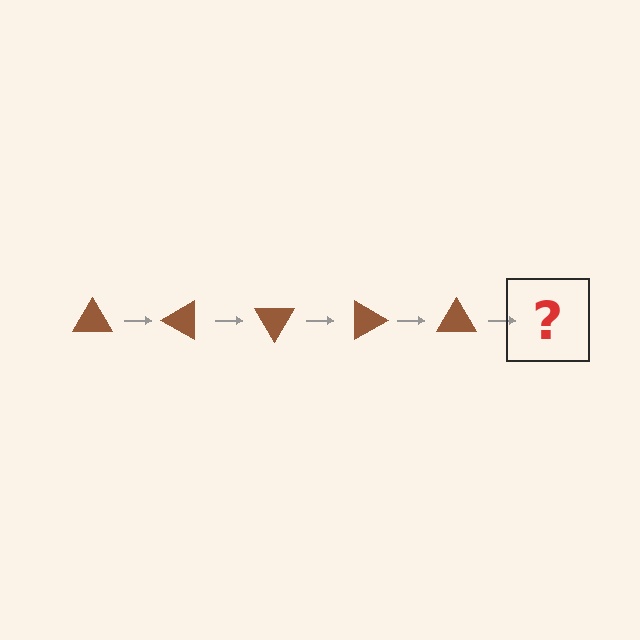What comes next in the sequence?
The next element should be a brown triangle rotated 150 degrees.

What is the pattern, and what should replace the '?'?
The pattern is that the triangle rotates 30 degrees each step. The '?' should be a brown triangle rotated 150 degrees.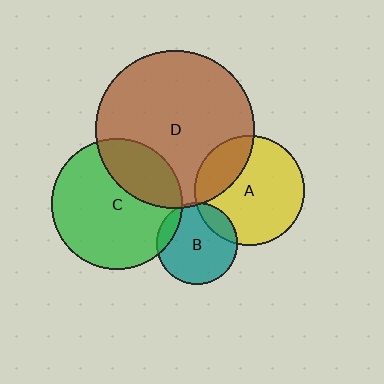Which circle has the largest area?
Circle D (brown).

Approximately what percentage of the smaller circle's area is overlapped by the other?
Approximately 5%.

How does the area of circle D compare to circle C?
Approximately 1.5 times.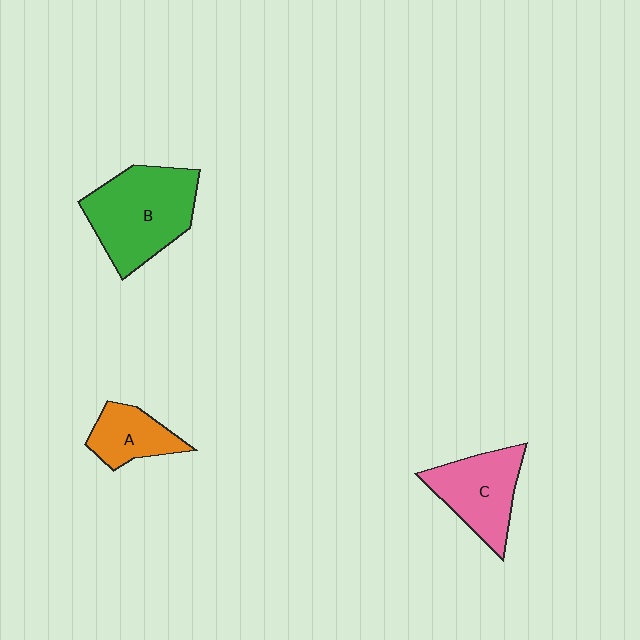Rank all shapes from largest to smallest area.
From largest to smallest: B (green), C (pink), A (orange).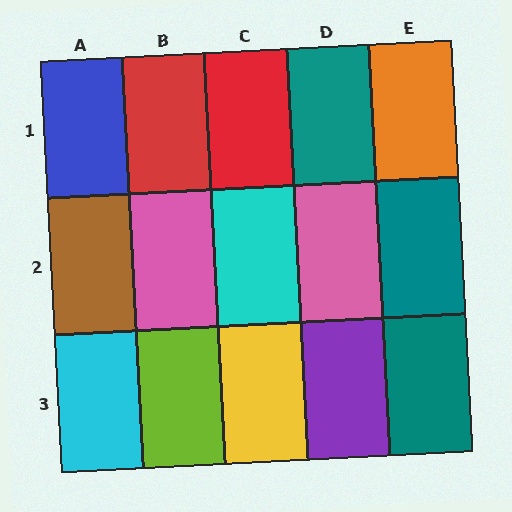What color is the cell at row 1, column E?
Orange.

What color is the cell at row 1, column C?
Red.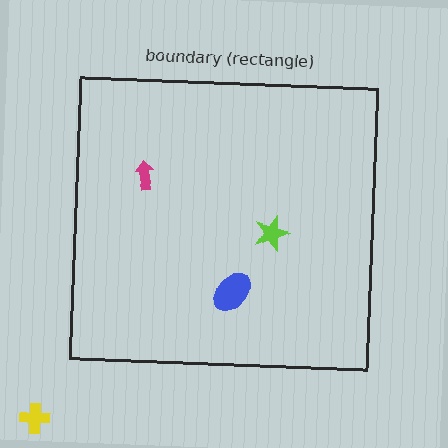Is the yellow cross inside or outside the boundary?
Outside.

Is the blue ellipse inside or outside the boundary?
Inside.